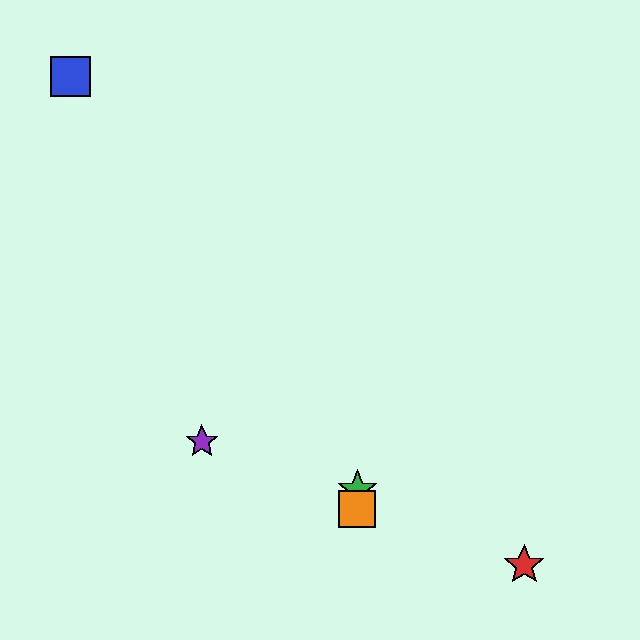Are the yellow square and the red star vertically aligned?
No, the yellow square is at x≈357 and the red star is at x≈524.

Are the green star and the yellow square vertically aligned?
Yes, both are at x≈357.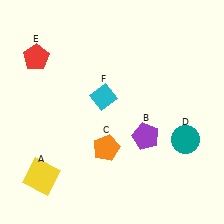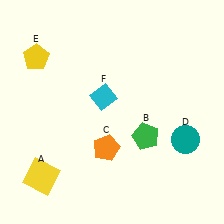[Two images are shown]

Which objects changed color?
B changed from purple to green. E changed from red to yellow.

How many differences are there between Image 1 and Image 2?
There are 2 differences between the two images.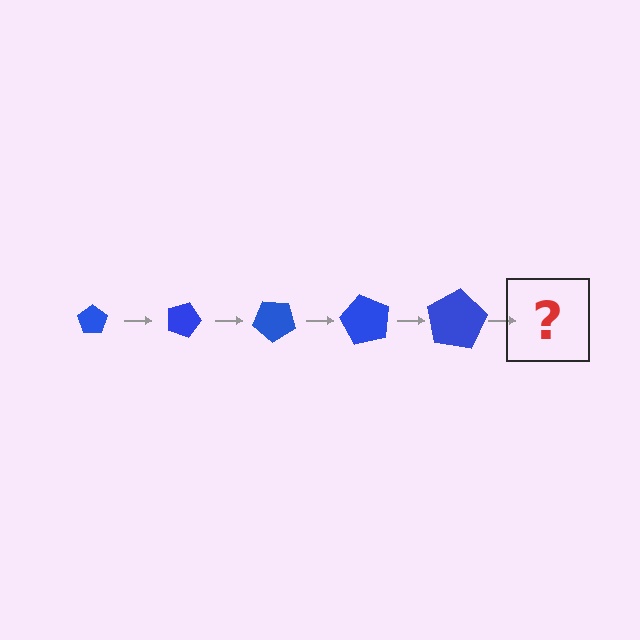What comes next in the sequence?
The next element should be a pentagon, larger than the previous one and rotated 100 degrees from the start.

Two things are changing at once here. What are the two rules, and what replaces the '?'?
The two rules are that the pentagon grows larger each step and it rotates 20 degrees each step. The '?' should be a pentagon, larger than the previous one and rotated 100 degrees from the start.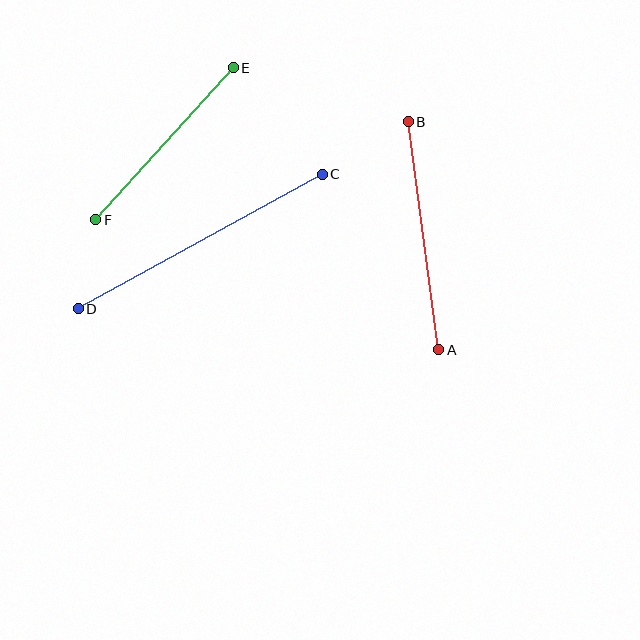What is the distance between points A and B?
The distance is approximately 230 pixels.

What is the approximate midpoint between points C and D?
The midpoint is at approximately (200, 241) pixels.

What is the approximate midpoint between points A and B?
The midpoint is at approximately (423, 236) pixels.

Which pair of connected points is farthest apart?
Points C and D are farthest apart.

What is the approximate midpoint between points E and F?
The midpoint is at approximately (164, 144) pixels.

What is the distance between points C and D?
The distance is approximately 279 pixels.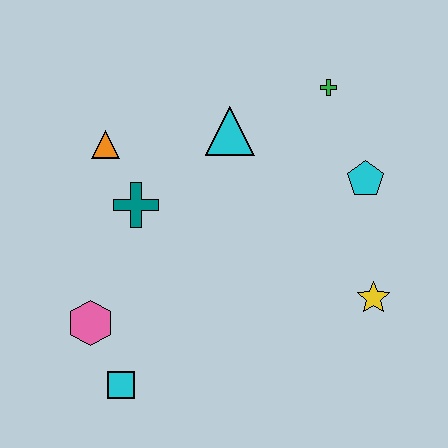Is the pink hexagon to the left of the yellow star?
Yes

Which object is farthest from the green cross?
The cyan square is farthest from the green cross.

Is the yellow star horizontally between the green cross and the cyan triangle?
No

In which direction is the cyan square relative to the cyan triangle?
The cyan square is below the cyan triangle.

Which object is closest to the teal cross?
The orange triangle is closest to the teal cross.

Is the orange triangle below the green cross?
Yes